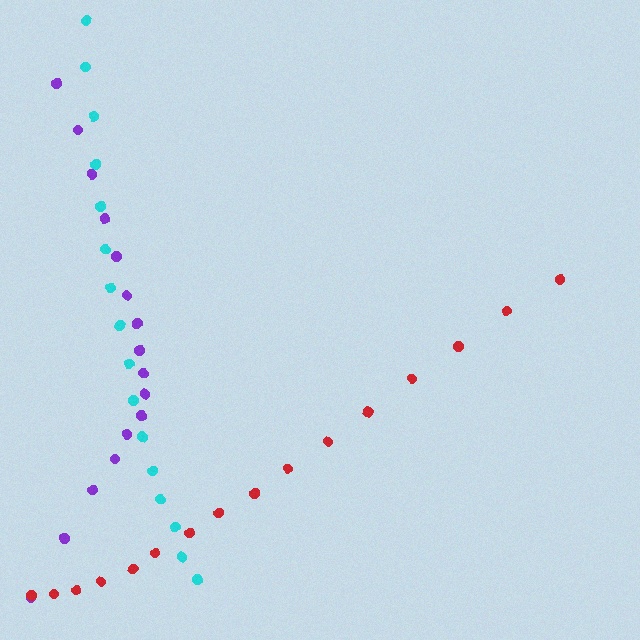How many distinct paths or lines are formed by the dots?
There are 3 distinct paths.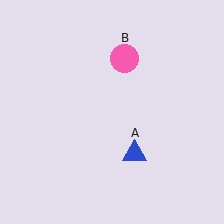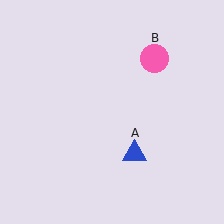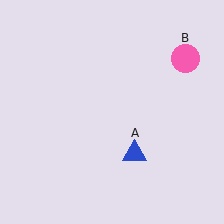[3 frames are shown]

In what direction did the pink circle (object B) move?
The pink circle (object B) moved right.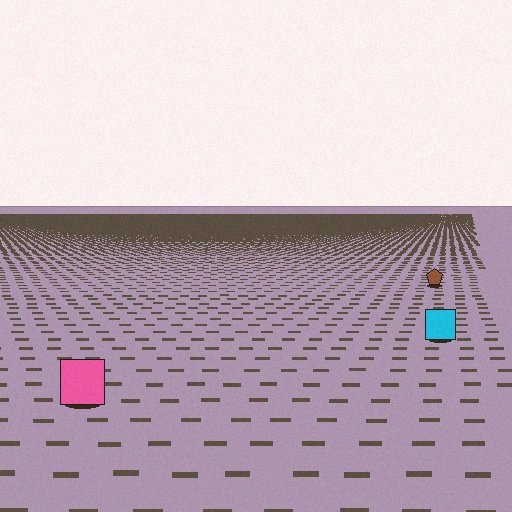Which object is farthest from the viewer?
The brown pentagon is farthest from the viewer. It appears smaller and the ground texture around it is denser.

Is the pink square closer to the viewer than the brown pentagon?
Yes. The pink square is closer — you can tell from the texture gradient: the ground texture is coarser near it.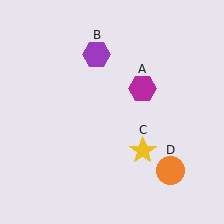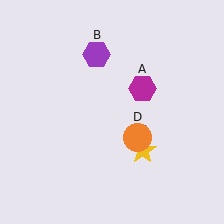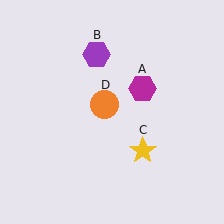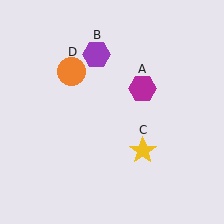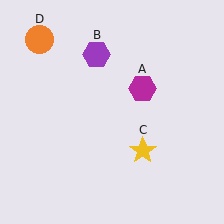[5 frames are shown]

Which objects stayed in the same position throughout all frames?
Magenta hexagon (object A) and purple hexagon (object B) and yellow star (object C) remained stationary.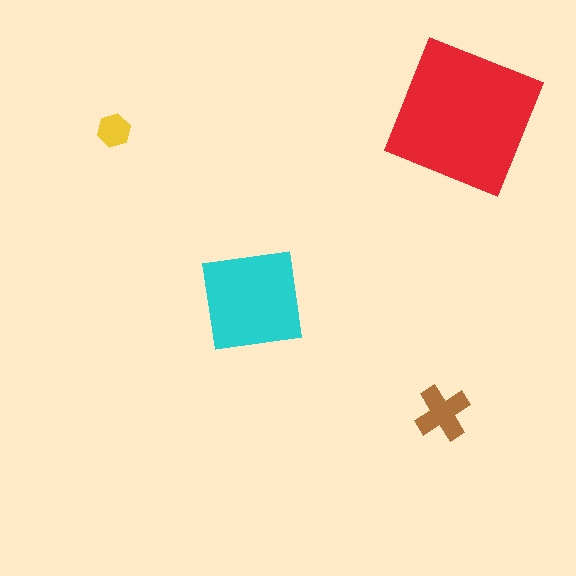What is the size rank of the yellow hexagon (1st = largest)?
4th.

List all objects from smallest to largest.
The yellow hexagon, the brown cross, the cyan square, the red square.